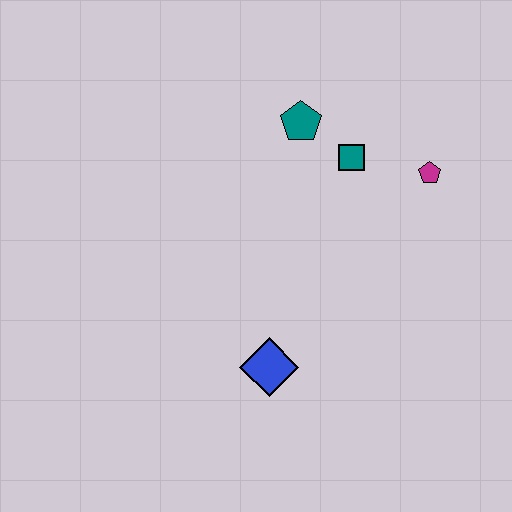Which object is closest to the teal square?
The teal pentagon is closest to the teal square.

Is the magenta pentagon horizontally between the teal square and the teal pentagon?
No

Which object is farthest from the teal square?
The blue diamond is farthest from the teal square.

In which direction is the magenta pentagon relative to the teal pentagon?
The magenta pentagon is to the right of the teal pentagon.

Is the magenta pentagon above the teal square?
No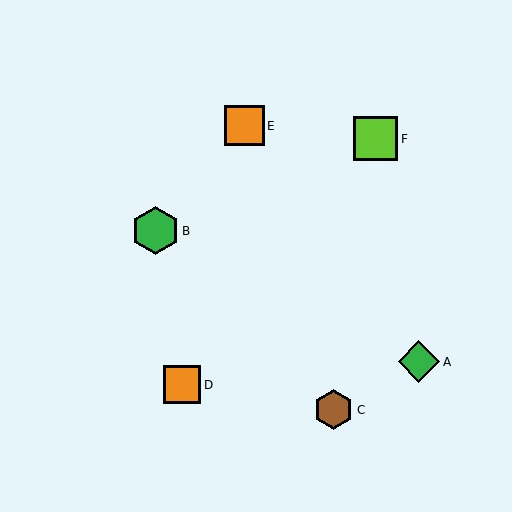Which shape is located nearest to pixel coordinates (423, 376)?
The green diamond (labeled A) at (419, 362) is nearest to that location.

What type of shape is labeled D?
Shape D is an orange square.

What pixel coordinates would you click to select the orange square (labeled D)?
Click at (182, 385) to select the orange square D.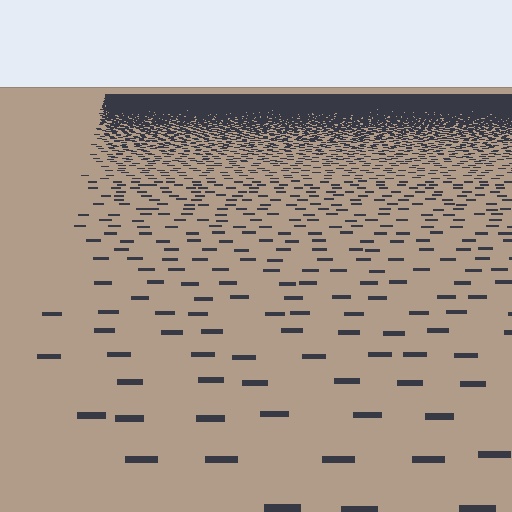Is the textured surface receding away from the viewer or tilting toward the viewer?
The surface is receding away from the viewer. Texture elements get smaller and denser toward the top.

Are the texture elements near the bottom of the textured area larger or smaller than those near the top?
Larger. Near the bottom, elements are closer to the viewer and appear at a bigger on-screen size.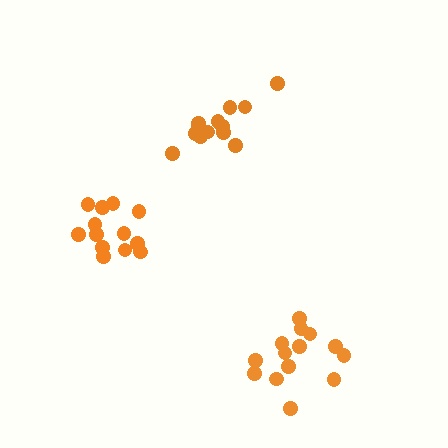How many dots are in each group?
Group 1: 13 dots, Group 2: 14 dots, Group 3: 13 dots (40 total).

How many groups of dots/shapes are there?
There are 3 groups.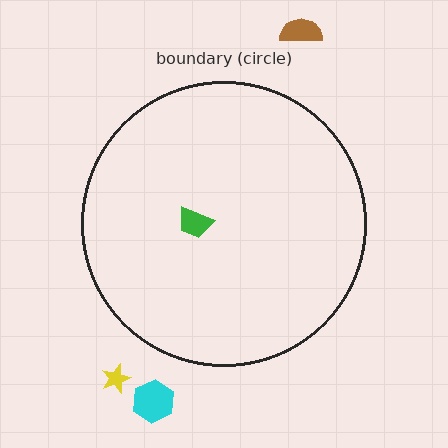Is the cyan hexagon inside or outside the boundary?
Outside.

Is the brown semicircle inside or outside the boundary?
Outside.